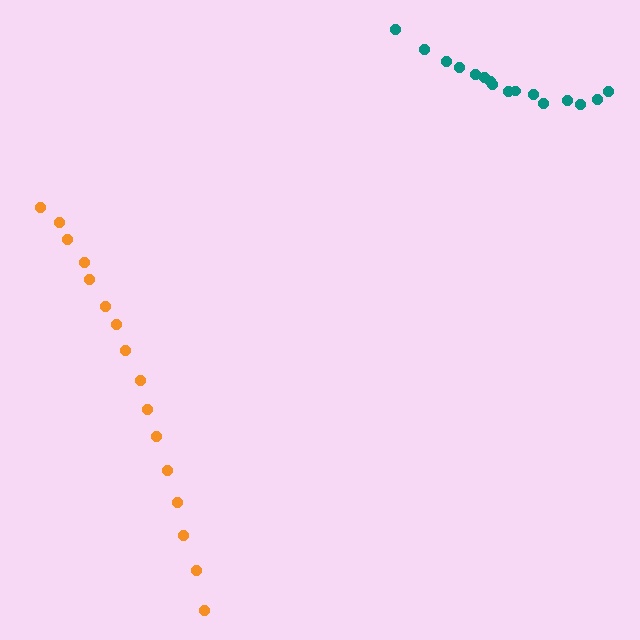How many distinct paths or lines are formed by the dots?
There are 2 distinct paths.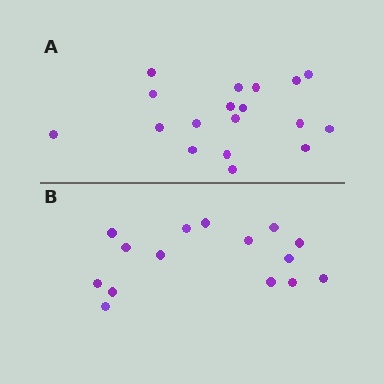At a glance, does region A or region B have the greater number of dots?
Region A (the top region) has more dots.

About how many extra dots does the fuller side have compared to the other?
Region A has just a few more — roughly 2 or 3 more dots than region B.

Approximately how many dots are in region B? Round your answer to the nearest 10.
About 20 dots. (The exact count is 15, which rounds to 20.)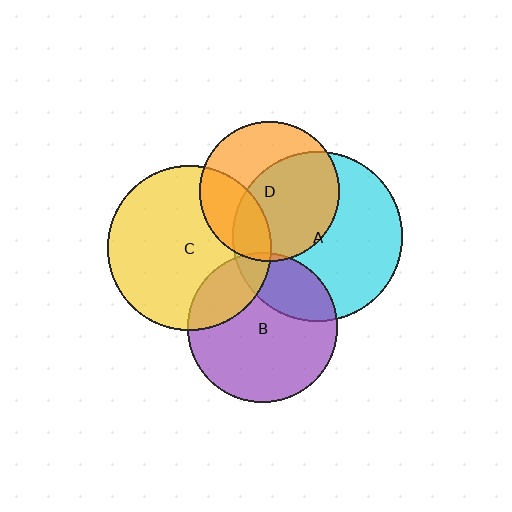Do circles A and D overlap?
Yes.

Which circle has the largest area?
Circle A (cyan).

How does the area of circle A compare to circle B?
Approximately 1.3 times.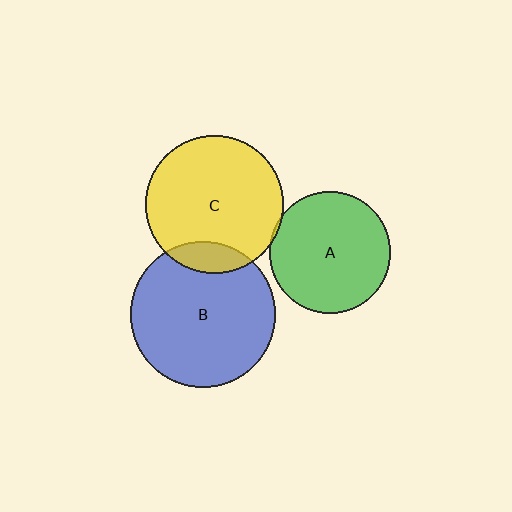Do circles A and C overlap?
Yes.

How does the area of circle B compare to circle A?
Approximately 1.4 times.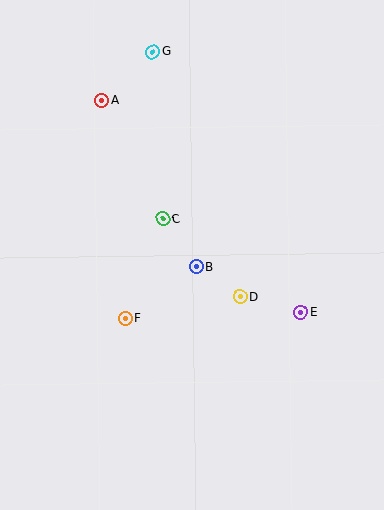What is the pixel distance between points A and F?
The distance between A and F is 219 pixels.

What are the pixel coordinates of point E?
Point E is at (300, 312).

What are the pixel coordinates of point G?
Point G is at (153, 52).